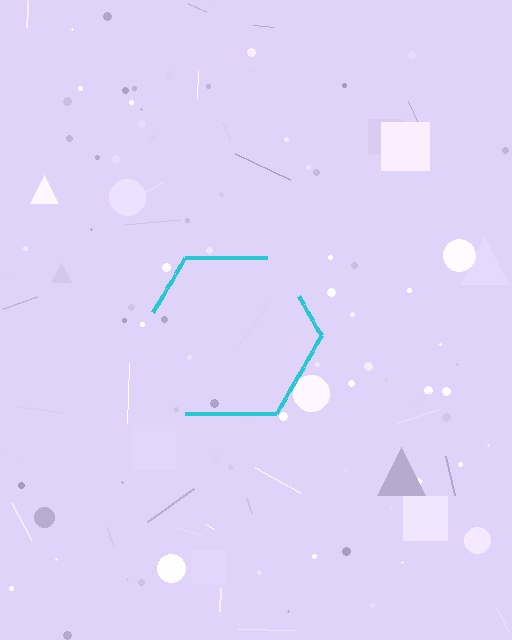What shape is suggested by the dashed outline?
The dashed outline suggests a hexagon.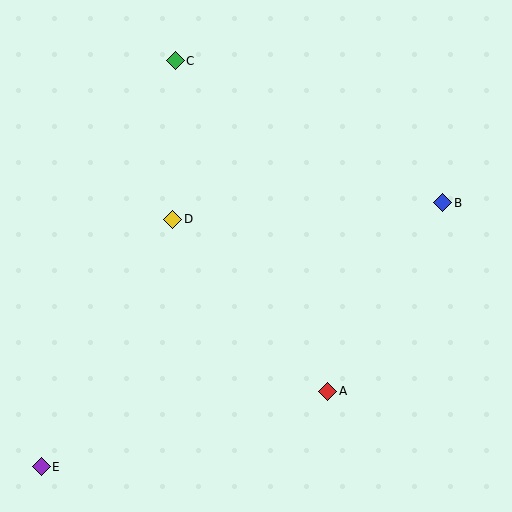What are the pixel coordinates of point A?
Point A is at (328, 391).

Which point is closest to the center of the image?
Point D at (172, 219) is closest to the center.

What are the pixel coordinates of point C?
Point C is at (175, 61).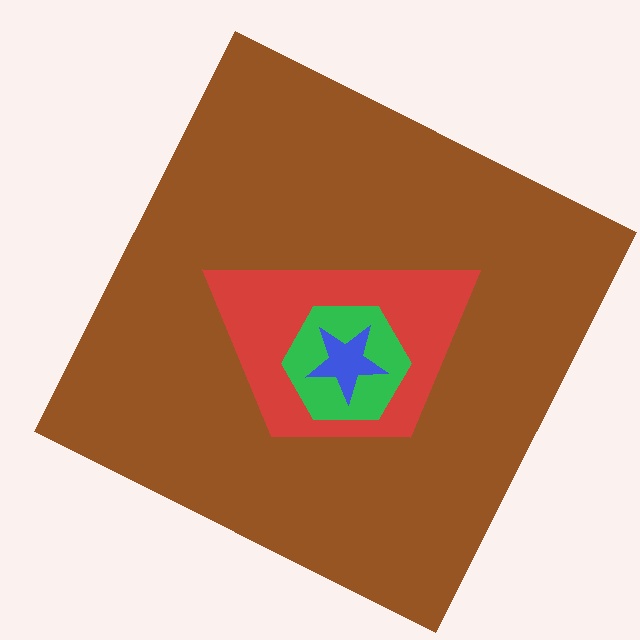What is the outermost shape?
The brown square.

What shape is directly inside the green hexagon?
The blue star.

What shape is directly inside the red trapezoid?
The green hexagon.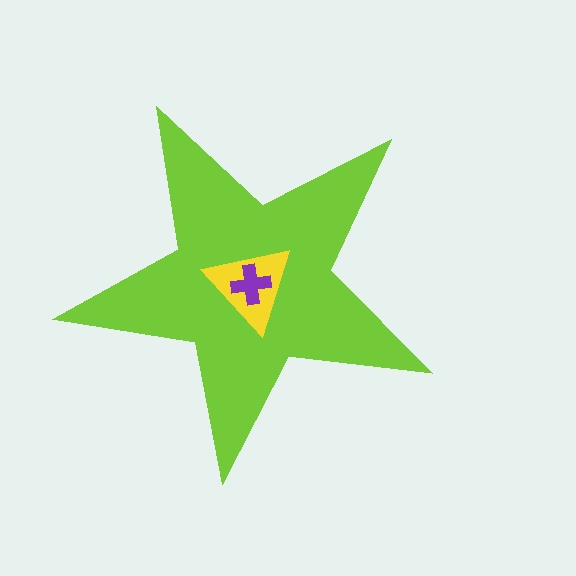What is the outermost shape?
The lime star.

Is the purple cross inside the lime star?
Yes.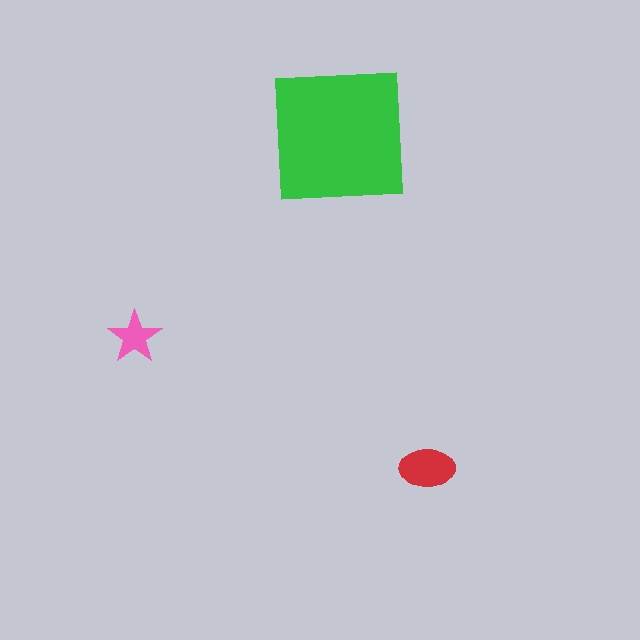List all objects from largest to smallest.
The green square, the red ellipse, the pink star.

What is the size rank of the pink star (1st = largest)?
3rd.